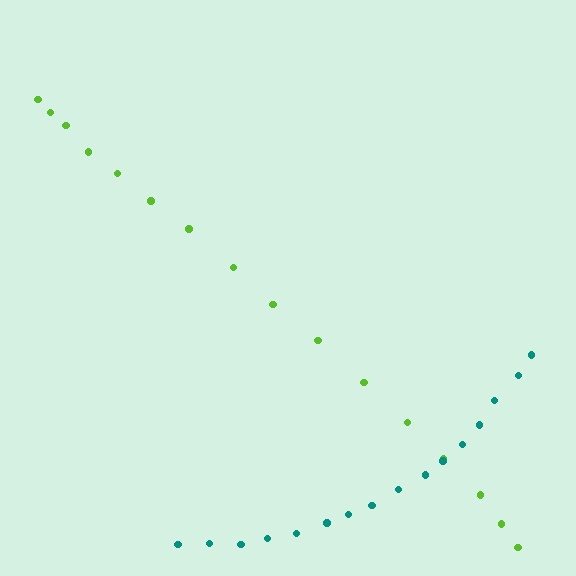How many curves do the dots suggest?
There are 2 distinct paths.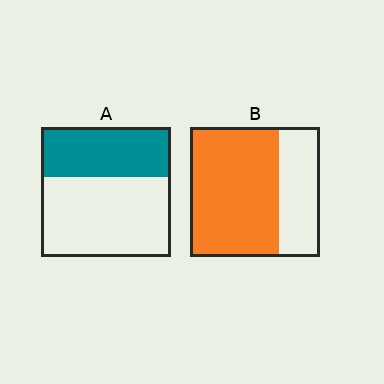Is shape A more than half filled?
No.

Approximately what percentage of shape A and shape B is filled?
A is approximately 40% and B is approximately 70%.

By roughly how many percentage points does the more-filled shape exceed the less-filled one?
By roughly 30 percentage points (B over A).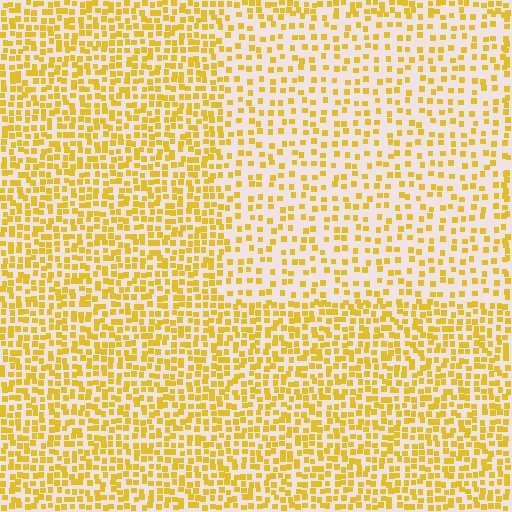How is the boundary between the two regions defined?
The boundary is defined by a change in element density (approximately 1.9x ratio). All elements are the same color, size, and shape.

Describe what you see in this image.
The image contains small yellow elements arranged at two different densities. A rectangle-shaped region is visible where the elements are less densely packed than the surrounding area.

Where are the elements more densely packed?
The elements are more densely packed outside the rectangle boundary.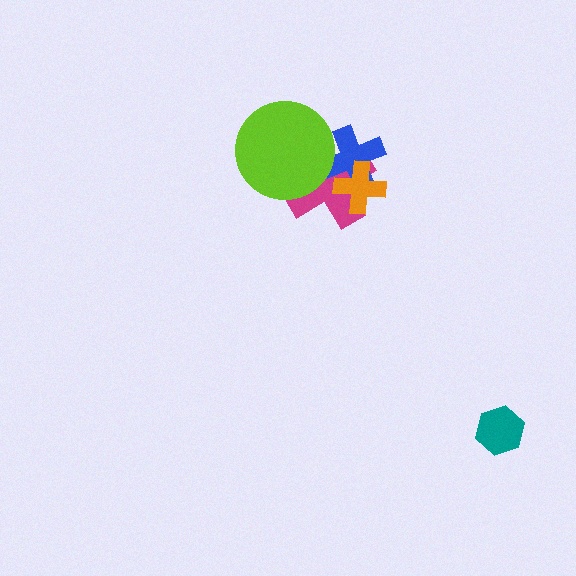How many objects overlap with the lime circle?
2 objects overlap with the lime circle.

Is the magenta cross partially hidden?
Yes, it is partially covered by another shape.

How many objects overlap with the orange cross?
2 objects overlap with the orange cross.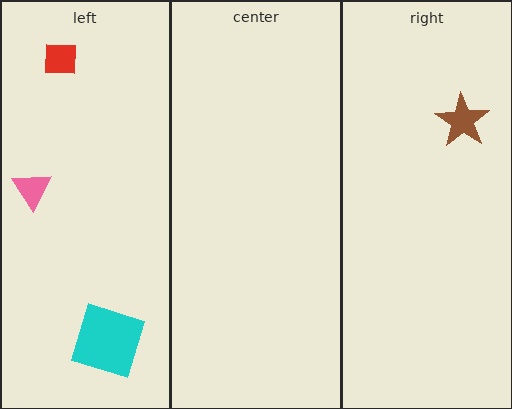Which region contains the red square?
The left region.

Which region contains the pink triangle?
The left region.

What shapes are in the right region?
The brown star.